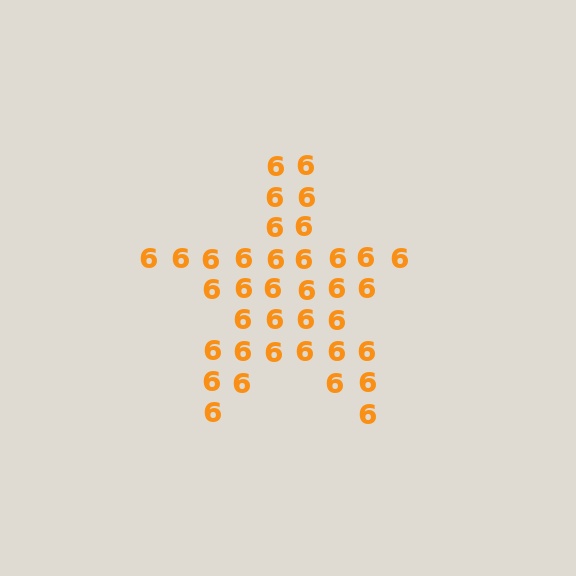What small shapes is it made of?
It is made of small digit 6's.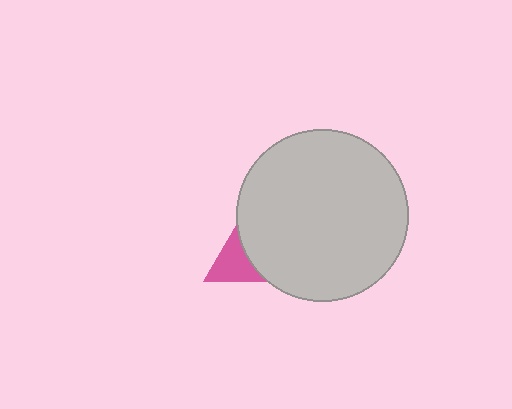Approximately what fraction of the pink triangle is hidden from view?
Roughly 61% of the pink triangle is hidden behind the light gray circle.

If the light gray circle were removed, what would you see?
You would see the complete pink triangle.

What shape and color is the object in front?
The object in front is a light gray circle.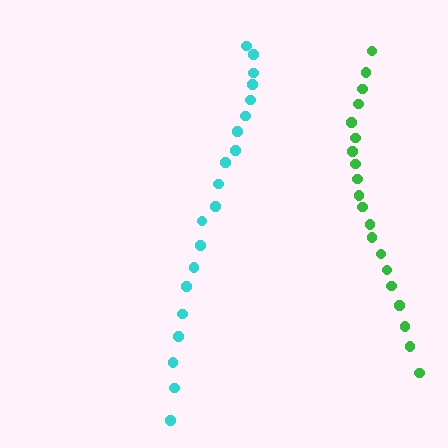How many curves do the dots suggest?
There are 2 distinct paths.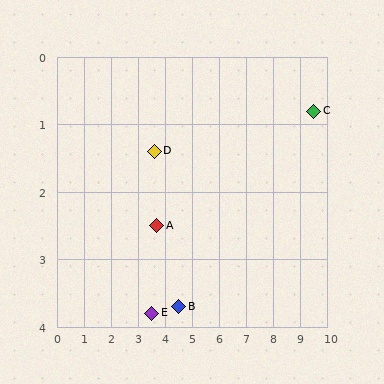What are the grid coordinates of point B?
Point B is at approximately (4.5, 3.7).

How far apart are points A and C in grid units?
Points A and C are about 6.0 grid units apart.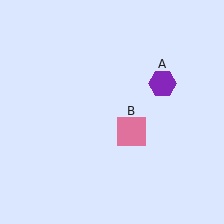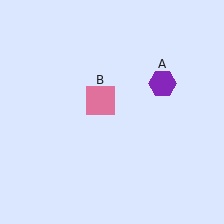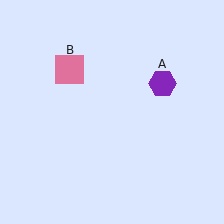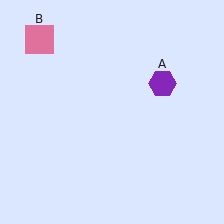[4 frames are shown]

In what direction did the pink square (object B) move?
The pink square (object B) moved up and to the left.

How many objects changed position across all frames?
1 object changed position: pink square (object B).